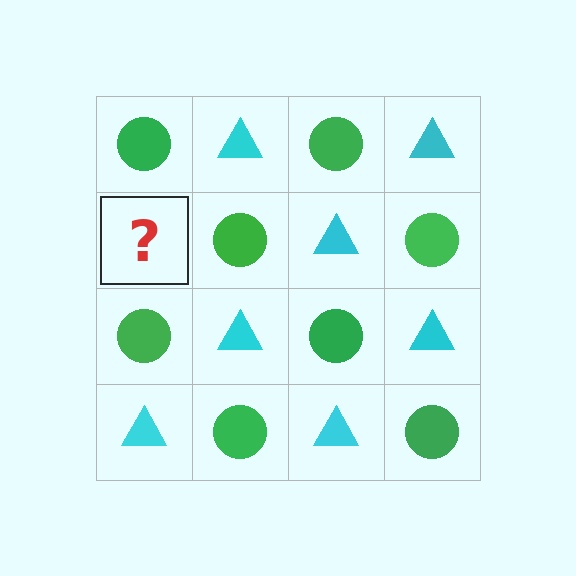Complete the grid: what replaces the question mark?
The question mark should be replaced with a cyan triangle.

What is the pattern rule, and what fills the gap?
The rule is that it alternates green circle and cyan triangle in a checkerboard pattern. The gap should be filled with a cyan triangle.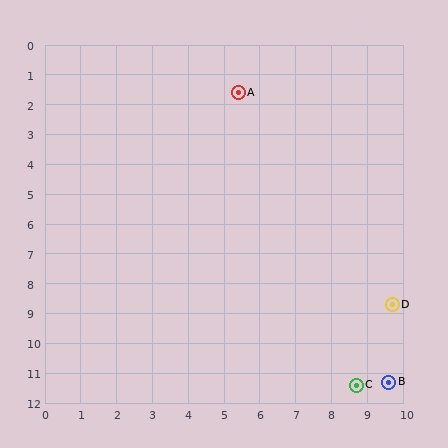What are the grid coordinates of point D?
Point D is at approximately (9.7, 8.7).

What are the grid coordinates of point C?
Point C is at approximately (8.7, 11.4).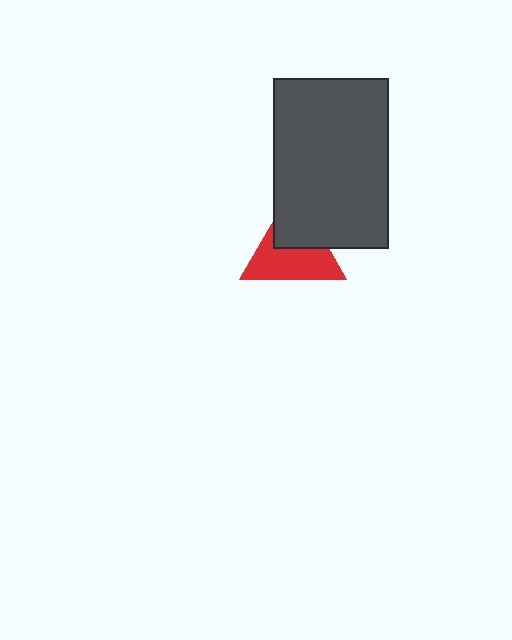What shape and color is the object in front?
The object in front is a dark gray rectangle.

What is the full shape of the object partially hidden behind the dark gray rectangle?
The partially hidden object is a red triangle.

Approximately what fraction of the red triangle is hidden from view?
Roughly 41% of the red triangle is hidden behind the dark gray rectangle.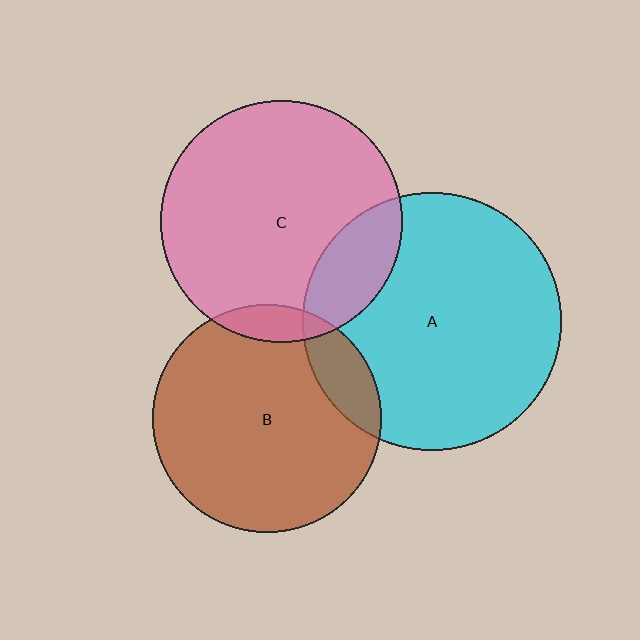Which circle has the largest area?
Circle A (cyan).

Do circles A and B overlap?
Yes.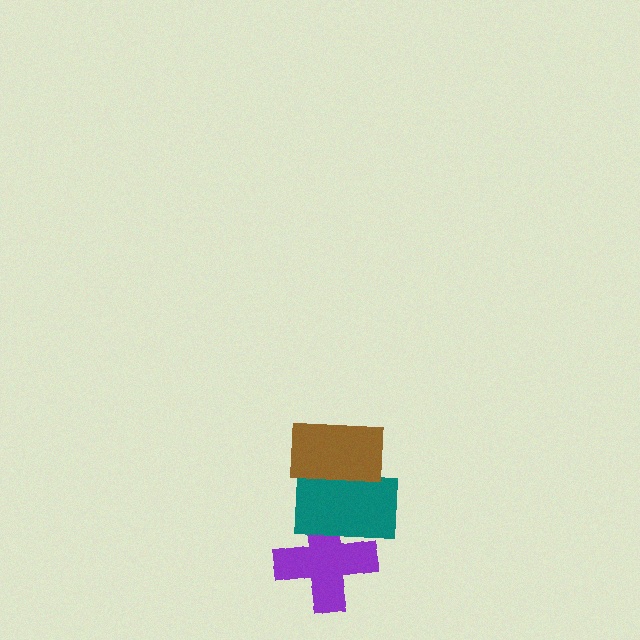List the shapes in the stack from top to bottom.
From top to bottom: the brown rectangle, the teal rectangle, the purple cross.